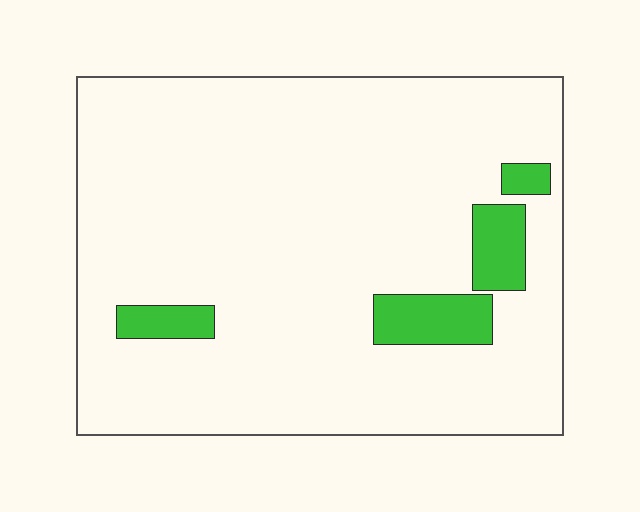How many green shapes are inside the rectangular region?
4.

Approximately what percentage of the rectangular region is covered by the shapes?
Approximately 10%.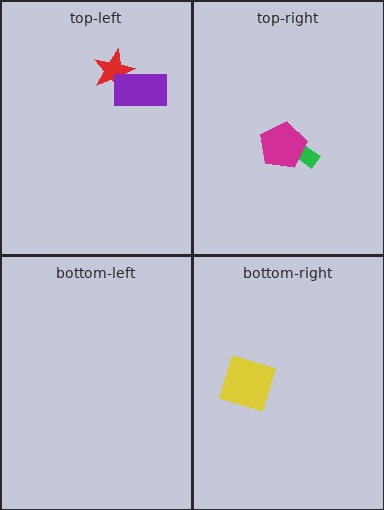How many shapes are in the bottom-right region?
1.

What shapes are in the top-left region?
The red star, the purple rectangle.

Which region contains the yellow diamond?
The bottom-right region.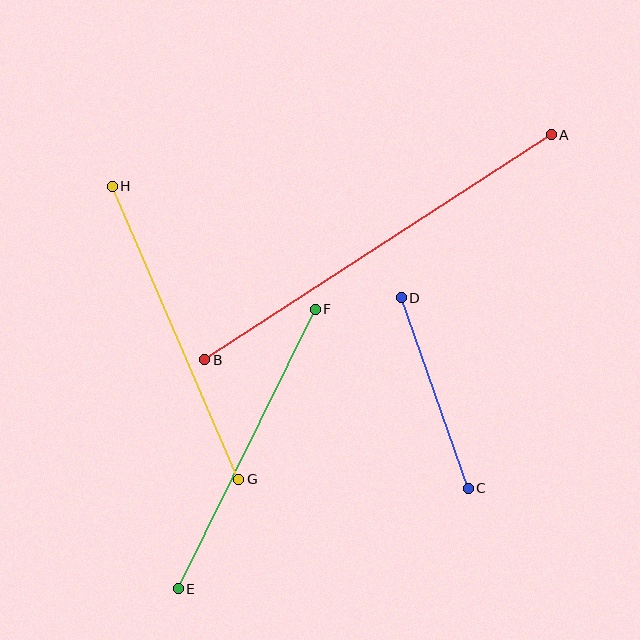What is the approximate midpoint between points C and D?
The midpoint is at approximately (435, 393) pixels.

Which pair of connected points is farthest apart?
Points A and B are farthest apart.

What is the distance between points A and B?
The distance is approximately 413 pixels.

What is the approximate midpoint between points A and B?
The midpoint is at approximately (378, 247) pixels.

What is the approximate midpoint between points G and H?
The midpoint is at approximately (175, 333) pixels.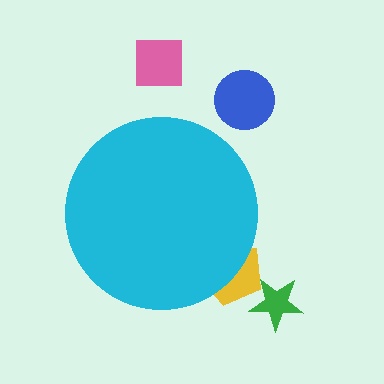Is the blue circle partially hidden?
No, the blue circle is fully visible.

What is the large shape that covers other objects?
A cyan circle.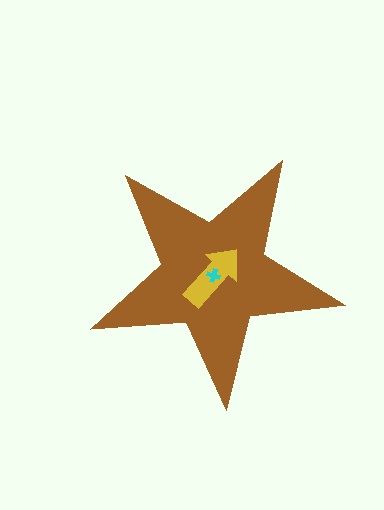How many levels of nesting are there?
3.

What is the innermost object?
The cyan cross.